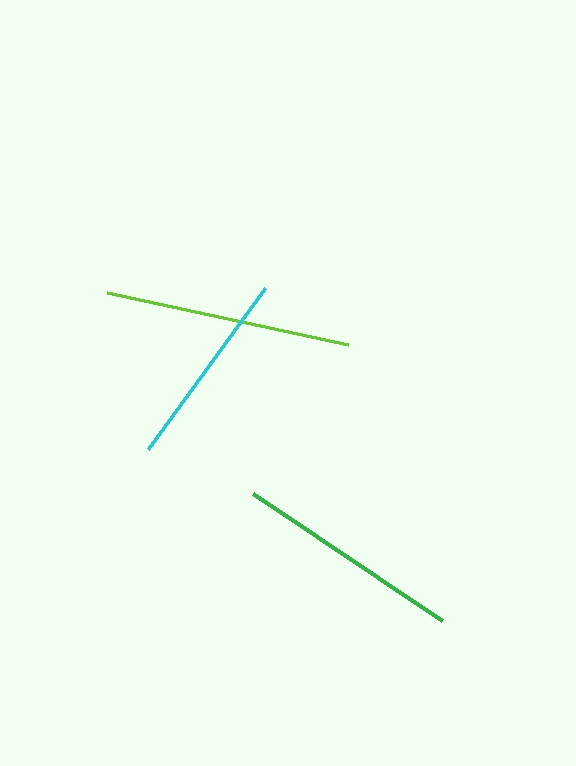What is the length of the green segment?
The green segment is approximately 228 pixels long.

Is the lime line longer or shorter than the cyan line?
The lime line is longer than the cyan line.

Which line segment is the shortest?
The cyan line is the shortest at approximately 199 pixels.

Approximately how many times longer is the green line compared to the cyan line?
The green line is approximately 1.1 times the length of the cyan line.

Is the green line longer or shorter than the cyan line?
The green line is longer than the cyan line.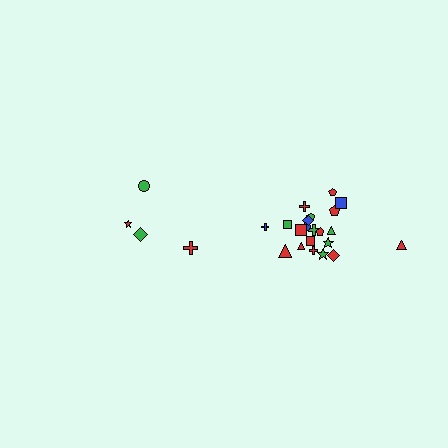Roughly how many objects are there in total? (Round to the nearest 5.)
Roughly 25 objects in total.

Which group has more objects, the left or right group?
The right group.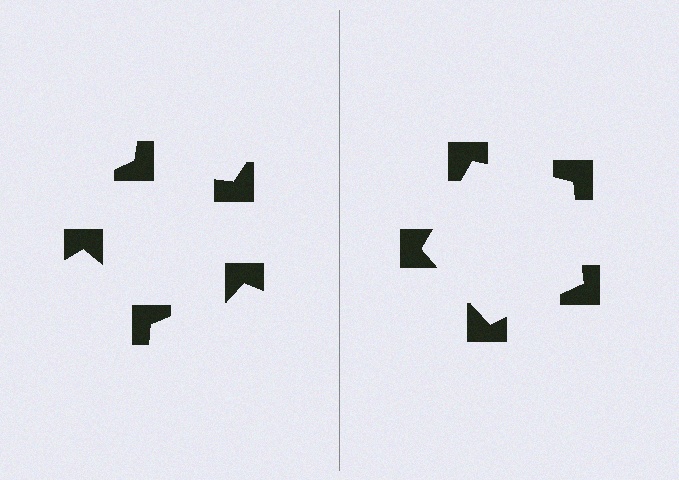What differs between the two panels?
The notched squares are positioned identically on both sides; only the wedge orientations differ. On the right they align to a pentagon; on the left they are misaligned.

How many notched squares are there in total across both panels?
10 — 5 on each side.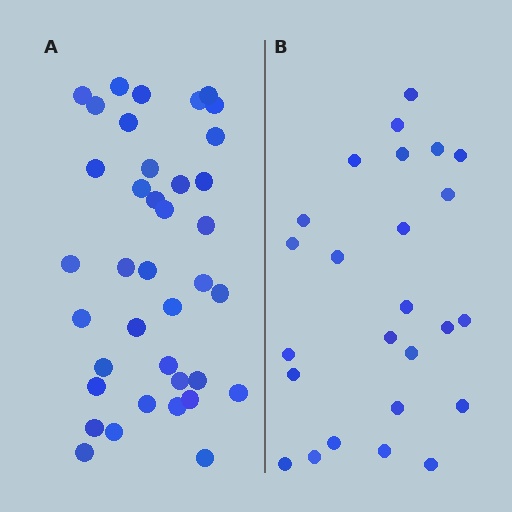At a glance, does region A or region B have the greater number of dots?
Region A (the left region) has more dots.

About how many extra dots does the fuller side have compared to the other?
Region A has approximately 15 more dots than region B.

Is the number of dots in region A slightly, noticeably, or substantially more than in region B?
Region A has substantially more. The ratio is roughly 1.5 to 1.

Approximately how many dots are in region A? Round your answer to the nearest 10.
About 40 dots. (The exact count is 38, which rounds to 40.)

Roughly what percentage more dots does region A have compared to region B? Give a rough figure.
About 50% more.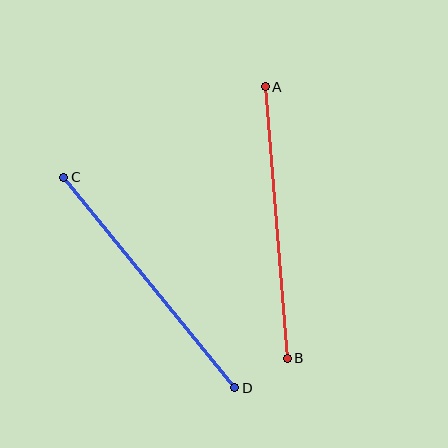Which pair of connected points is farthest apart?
Points A and B are farthest apart.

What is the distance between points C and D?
The distance is approximately 271 pixels.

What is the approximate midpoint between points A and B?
The midpoint is at approximately (276, 223) pixels.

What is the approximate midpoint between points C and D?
The midpoint is at approximately (149, 283) pixels.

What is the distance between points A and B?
The distance is approximately 272 pixels.